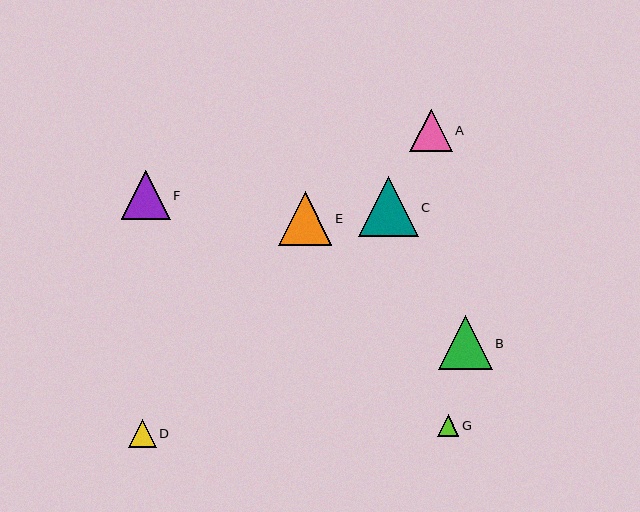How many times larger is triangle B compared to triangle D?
Triangle B is approximately 2.0 times the size of triangle D.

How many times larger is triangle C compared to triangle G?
Triangle C is approximately 2.8 times the size of triangle G.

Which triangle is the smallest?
Triangle G is the smallest with a size of approximately 21 pixels.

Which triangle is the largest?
Triangle C is the largest with a size of approximately 59 pixels.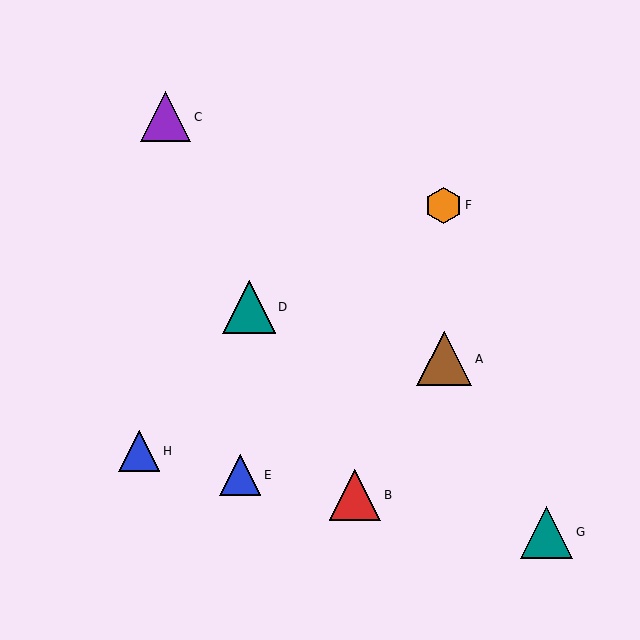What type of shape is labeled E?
Shape E is a blue triangle.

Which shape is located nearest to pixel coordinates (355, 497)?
The red triangle (labeled B) at (355, 495) is nearest to that location.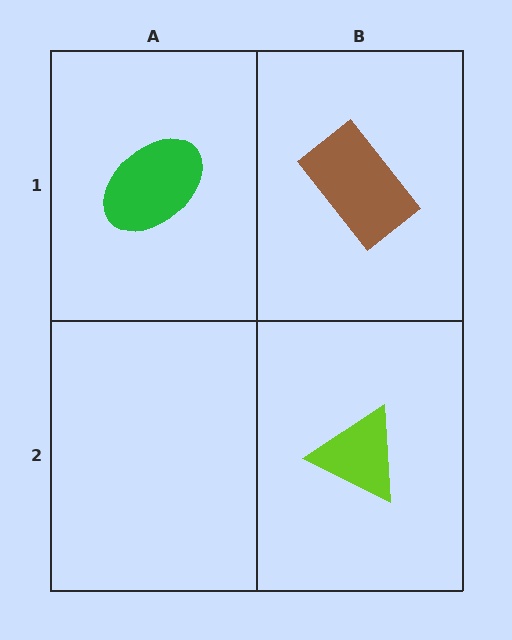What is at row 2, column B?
A lime triangle.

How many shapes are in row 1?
2 shapes.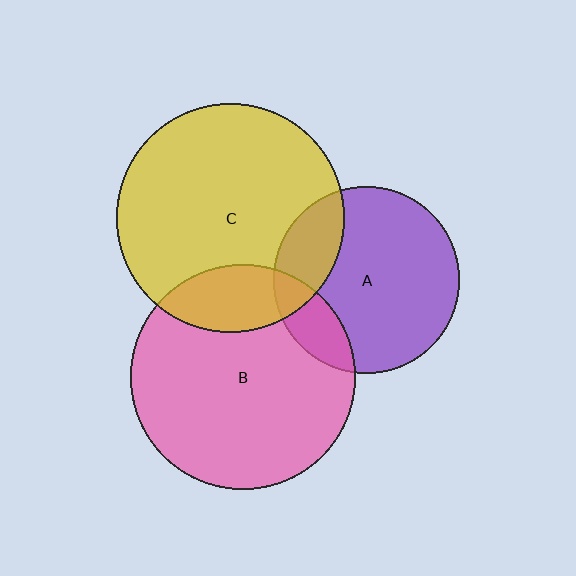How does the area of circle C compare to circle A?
Approximately 1.5 times.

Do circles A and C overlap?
Yes.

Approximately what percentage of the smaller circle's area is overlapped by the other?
Approximately 20%.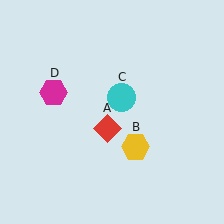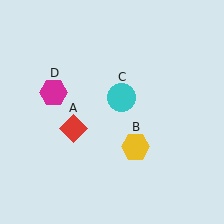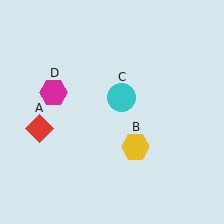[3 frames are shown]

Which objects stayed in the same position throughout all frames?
Yellow hexagon (object B) and cyan circle (object C) and magenta hexagon (object D) remained stationary.